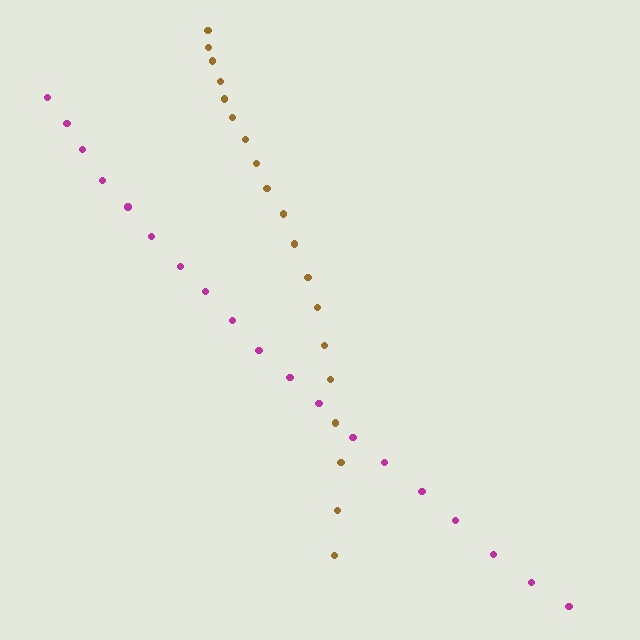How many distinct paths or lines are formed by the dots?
There are 2 distinct paths.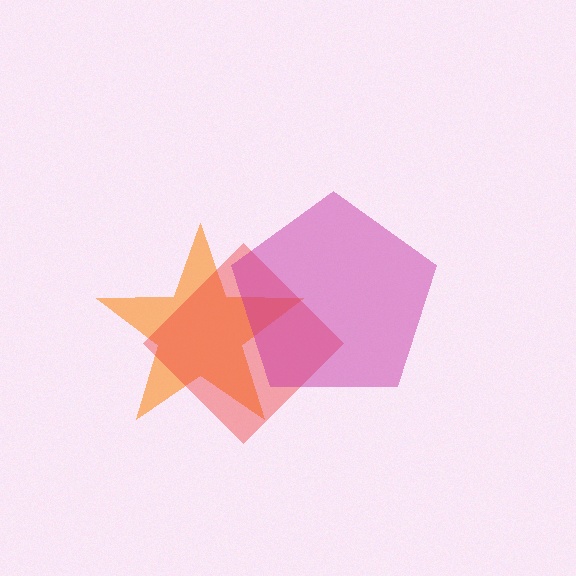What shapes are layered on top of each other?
The layered shapes are: an orange star, a red diamond, a magenta pentagon.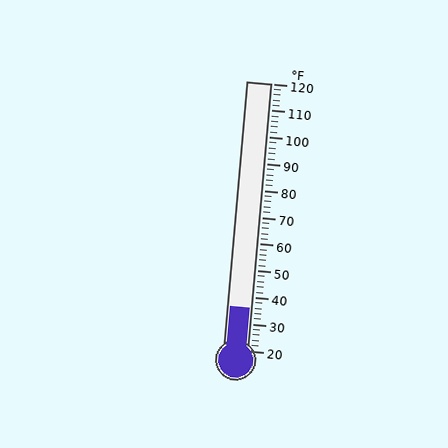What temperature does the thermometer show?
The thermometer shows approximately 36°F.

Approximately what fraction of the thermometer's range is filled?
The thermometer is filled to approximately 15% of its range.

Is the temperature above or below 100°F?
The temperature is below 100°F.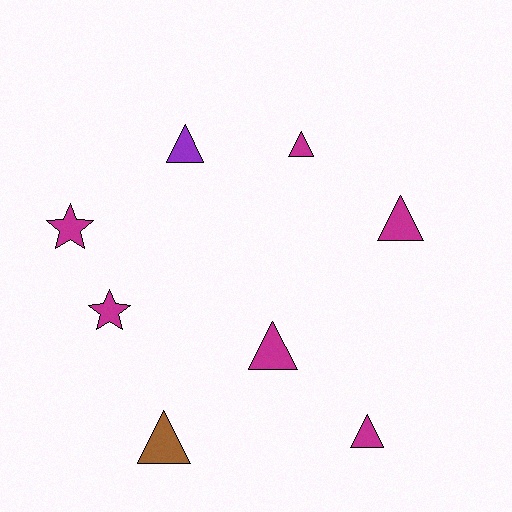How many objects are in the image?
There are 8 objects.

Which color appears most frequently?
Magenta, with 6 objects.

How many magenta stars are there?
There are 2 magenta stars.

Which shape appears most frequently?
Triangle, with 6 objects.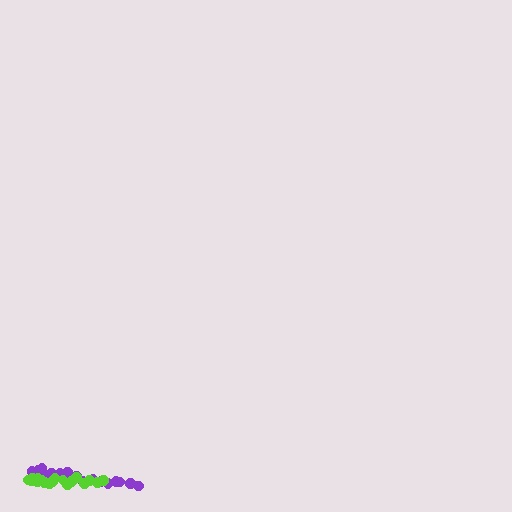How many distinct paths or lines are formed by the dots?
There are 2 distinct paths.